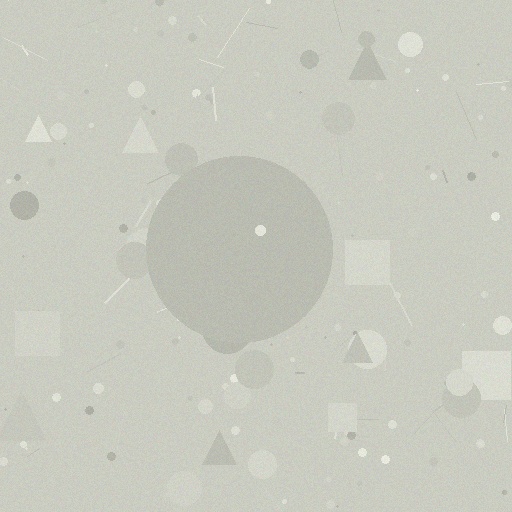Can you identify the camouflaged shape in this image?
The camouflaged shape is a circle.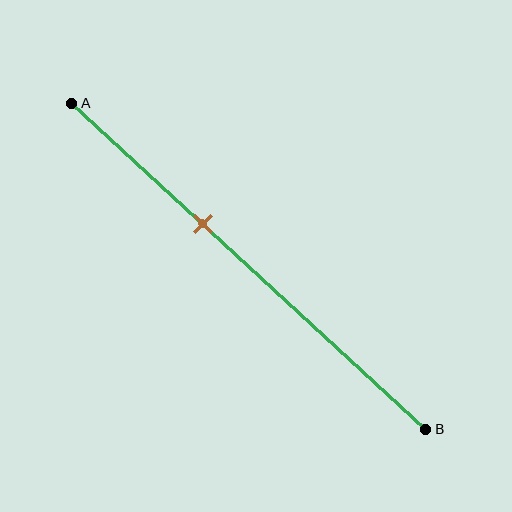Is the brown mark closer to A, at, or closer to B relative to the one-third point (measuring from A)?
The brown mark is closer to point B than the one-third point of segment AB.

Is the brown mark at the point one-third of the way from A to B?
No, the mark is at about 35% from A, not at the 33% one-third point.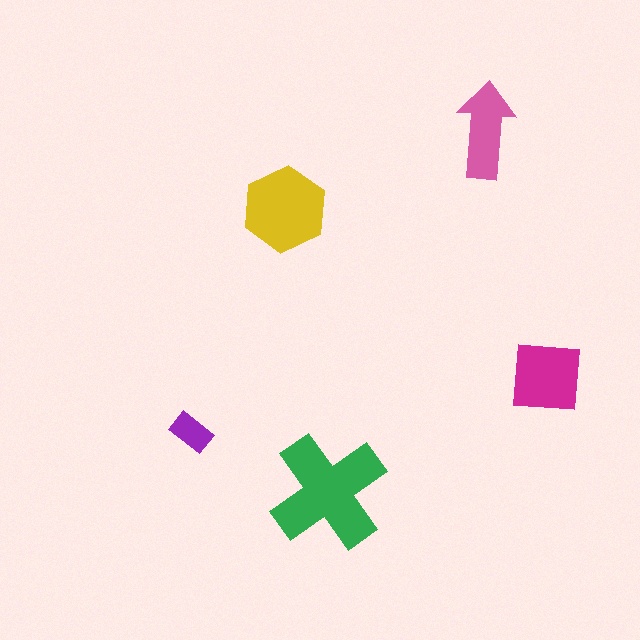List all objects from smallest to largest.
The purple rectangle, the pink arrow, the magenta square, the yellow hexagon, the green cross.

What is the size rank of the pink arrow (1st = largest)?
4th.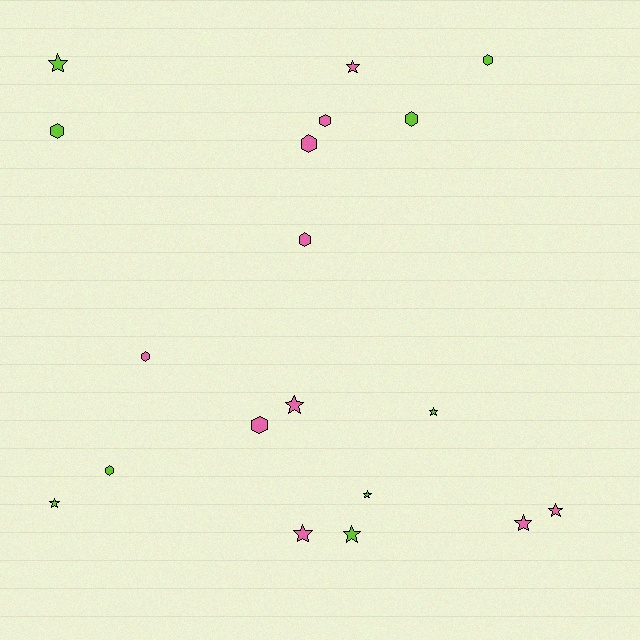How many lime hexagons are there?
There are 4 lime hexagons.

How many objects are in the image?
There are 19 objects.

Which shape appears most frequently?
Star, with 10 objects.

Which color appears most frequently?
Pink, with 10 objects.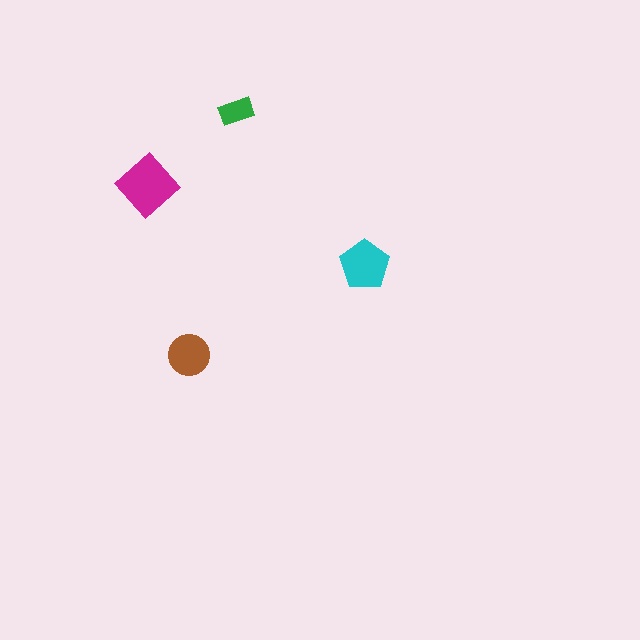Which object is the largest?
The magenta diamond.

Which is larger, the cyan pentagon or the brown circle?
The cyan pentagon.